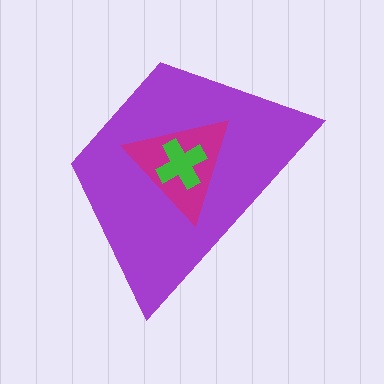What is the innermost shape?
The green cross.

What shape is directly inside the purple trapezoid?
The magenta triangle.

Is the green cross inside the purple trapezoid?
Yes.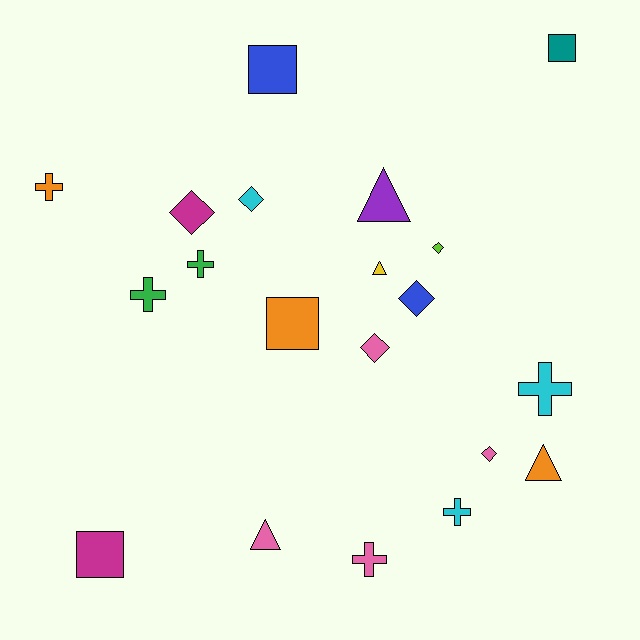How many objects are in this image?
There are 20 objects.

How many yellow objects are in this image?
There is 1 yellow object.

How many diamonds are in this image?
There are 6 diamonds.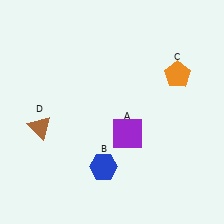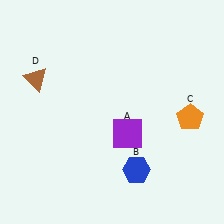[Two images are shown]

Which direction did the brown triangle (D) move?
The brown triangle (D) moved up.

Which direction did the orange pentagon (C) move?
The orange pentagon (C) moved down.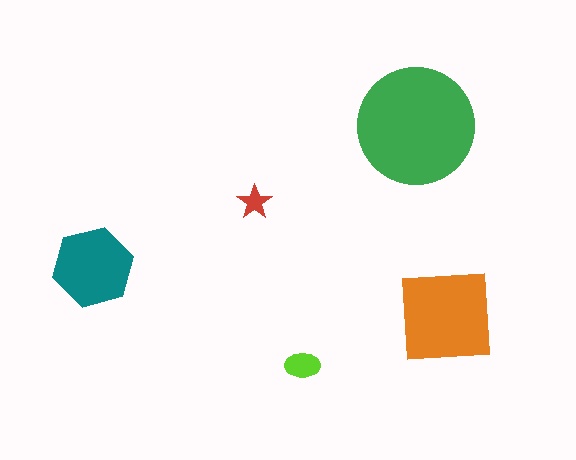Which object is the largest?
The green circle.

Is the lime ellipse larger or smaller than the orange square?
Smaller.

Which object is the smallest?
The red star.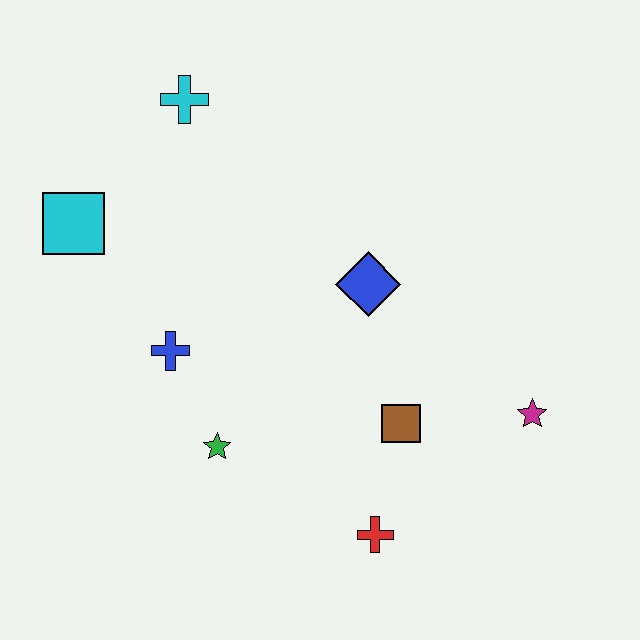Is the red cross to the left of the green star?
No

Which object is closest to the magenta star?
The brown square is closest to the magenta star.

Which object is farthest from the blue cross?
The magenta star is farthest from the blue cross.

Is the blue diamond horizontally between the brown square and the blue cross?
Yes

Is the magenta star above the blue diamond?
No